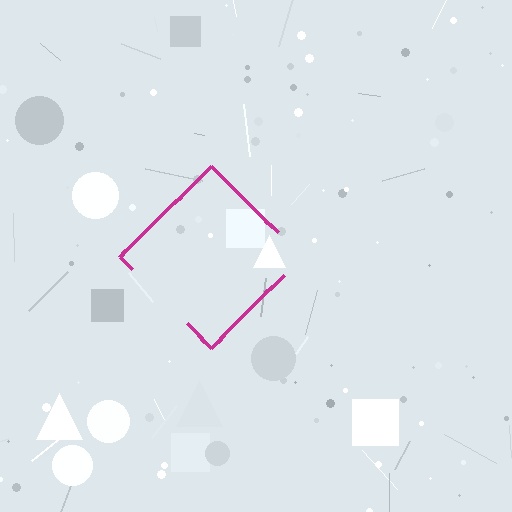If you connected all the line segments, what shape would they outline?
They would outline a diamond.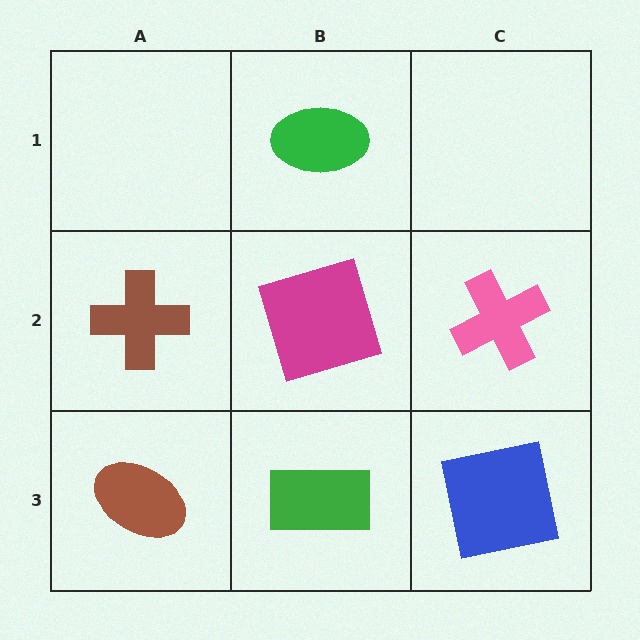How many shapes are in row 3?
3 shapes.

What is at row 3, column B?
A green rectangle.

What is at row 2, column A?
A brown cross.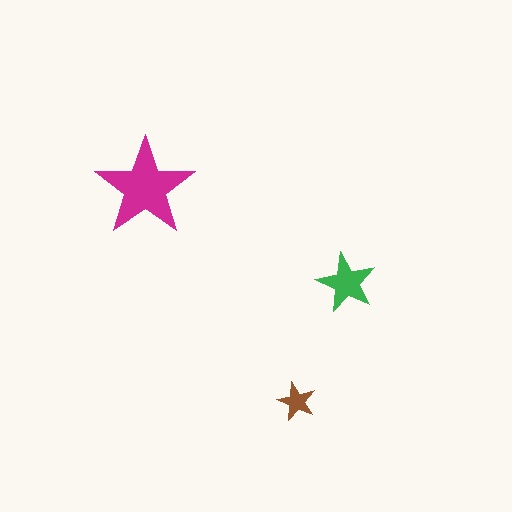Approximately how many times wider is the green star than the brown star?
About 1.5 times wider.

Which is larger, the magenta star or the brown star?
The magenta one.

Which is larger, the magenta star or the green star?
The magenta one.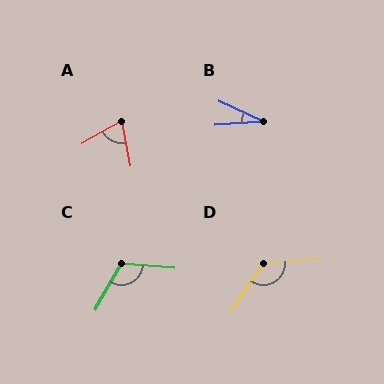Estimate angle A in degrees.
Approximately 71 degrees.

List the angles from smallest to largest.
B (30°), A (71°), C (115°), D (130°).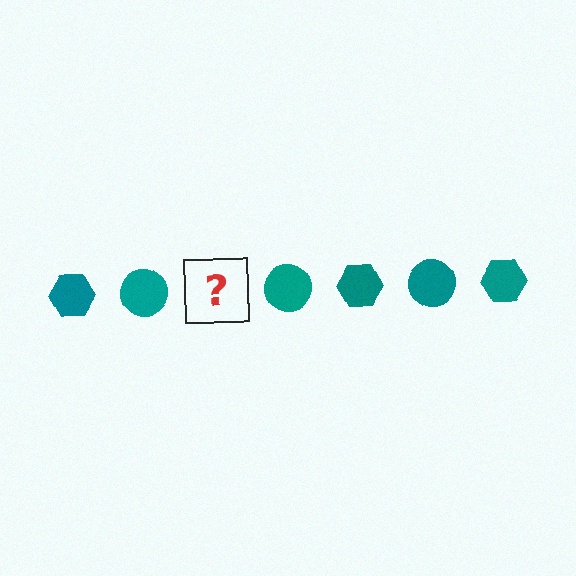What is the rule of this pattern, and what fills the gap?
The rule is that the pattern cycles through hexagon, circle shapes in teal. The gap should be filled with a teal hexagon.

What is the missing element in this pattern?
The missing element is a teal hexagon.